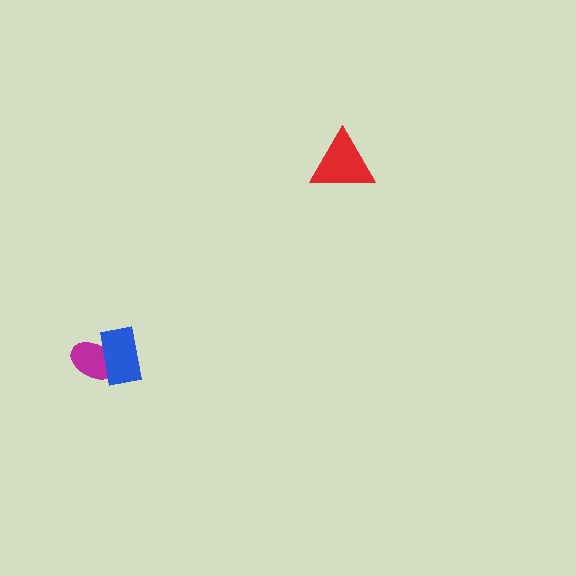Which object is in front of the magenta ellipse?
The blue rectangle is in front of the magenta ellipse.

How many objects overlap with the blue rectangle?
1 object overlaps with the blue rectangle.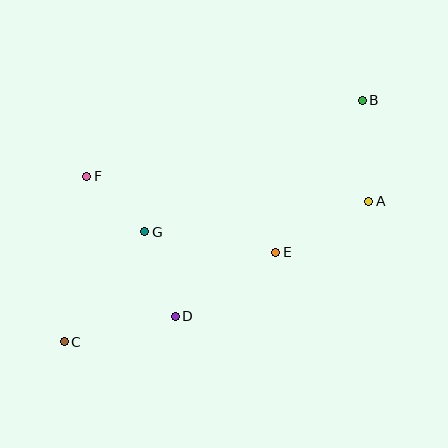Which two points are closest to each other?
Points F and G are closest to each other.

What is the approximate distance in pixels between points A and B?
The distance between A and B is approximately 101 pixels.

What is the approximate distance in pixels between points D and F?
The distance between D and F is approximately 166 pixels.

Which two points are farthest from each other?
Points B and C are farthest from each other.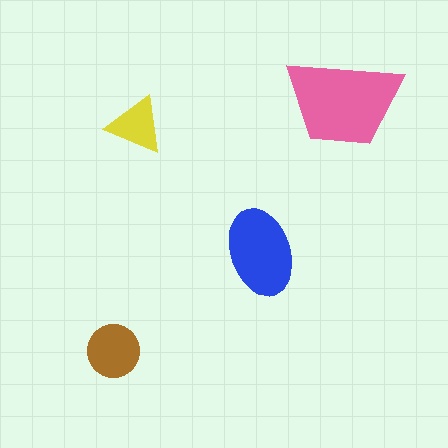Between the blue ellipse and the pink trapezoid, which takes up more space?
The pink trapezoid.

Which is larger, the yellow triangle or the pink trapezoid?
The pink trapezoid.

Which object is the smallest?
The yellow triangle.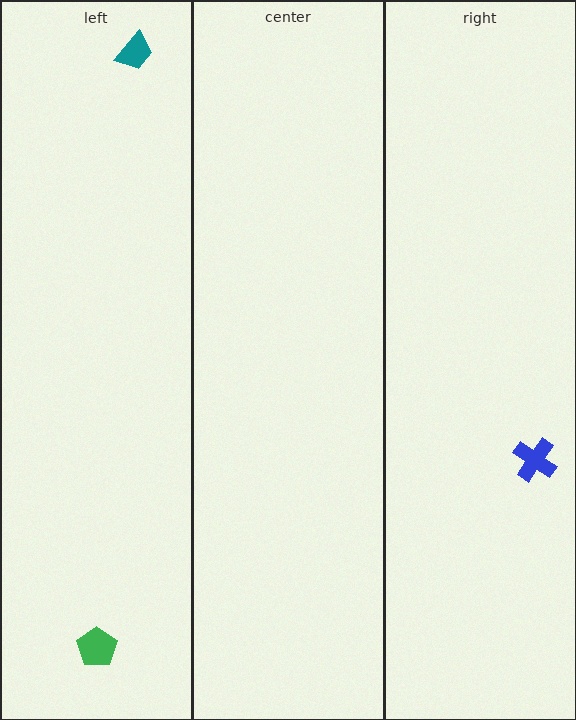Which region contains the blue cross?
The right region.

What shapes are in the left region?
The teal trapezoid, the green pentagon.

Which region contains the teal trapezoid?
The left region.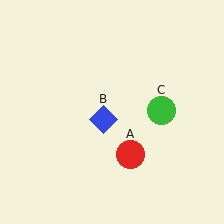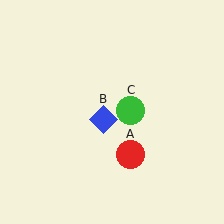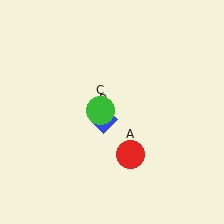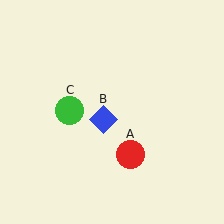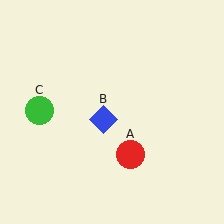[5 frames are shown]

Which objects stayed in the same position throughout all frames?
Red circle (object A) and blue diamond (object B) remained stationary.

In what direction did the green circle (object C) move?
The green circle (object C) moved left.